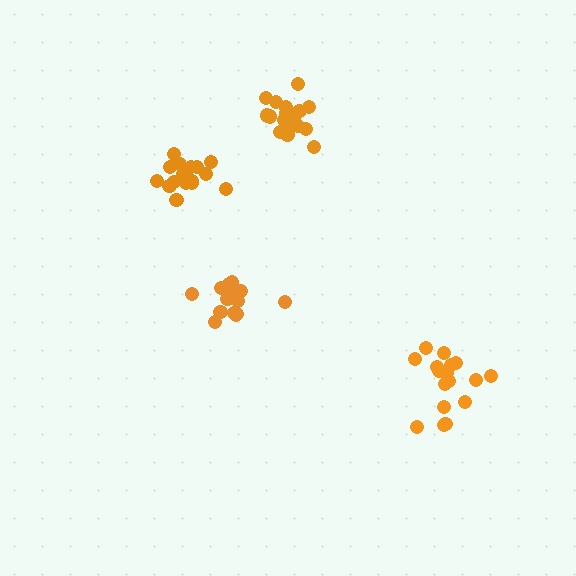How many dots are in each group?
Group 1: 15 dots, Group 2: 18 dots, Group 3: 16 dots, Group 4: 19 dots (68 total).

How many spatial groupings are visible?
There are 4 spatial groupings.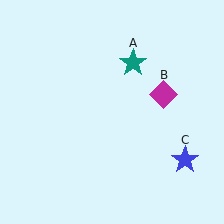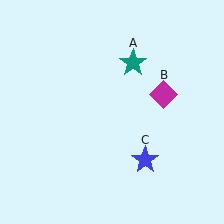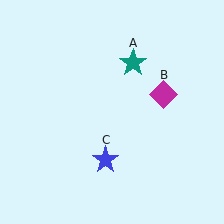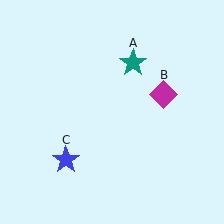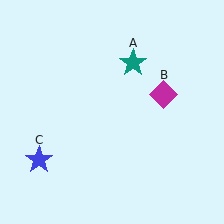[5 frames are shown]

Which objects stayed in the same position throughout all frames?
Teal star (object A) and magenta diamond (object B) remained stationary.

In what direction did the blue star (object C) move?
The blue star (object C) moved left.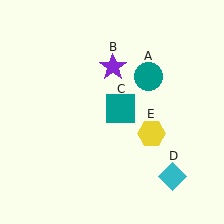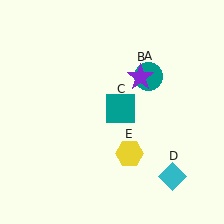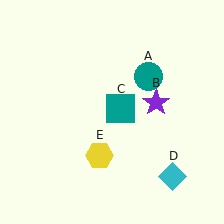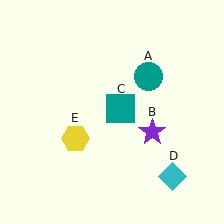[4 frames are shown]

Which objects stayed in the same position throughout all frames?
Teal circle (object A) and teal square (object C) and cyan diamond (object D) remained stationary.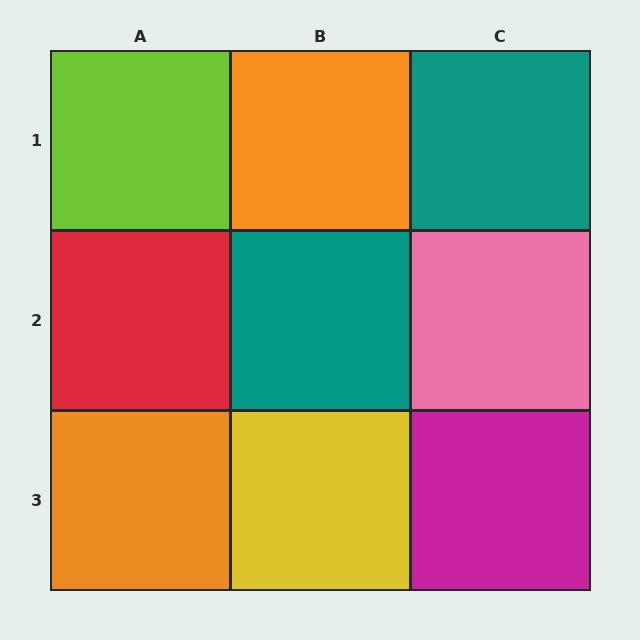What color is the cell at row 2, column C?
Pink.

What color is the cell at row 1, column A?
Lime.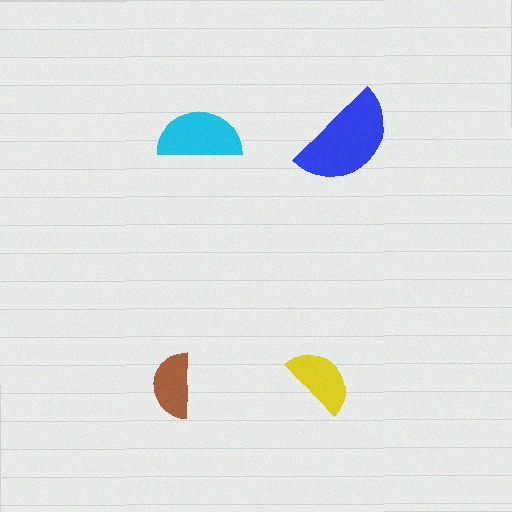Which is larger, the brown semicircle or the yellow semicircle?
The yellow one.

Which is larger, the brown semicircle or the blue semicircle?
The blue one.